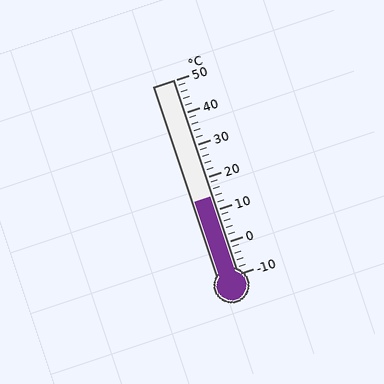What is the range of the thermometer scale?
The thermometer scale ranges from -10°C to 50°C.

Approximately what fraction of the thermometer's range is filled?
The thermometer is filled to approximately 40% of its range.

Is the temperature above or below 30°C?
The temperature is below 30°C.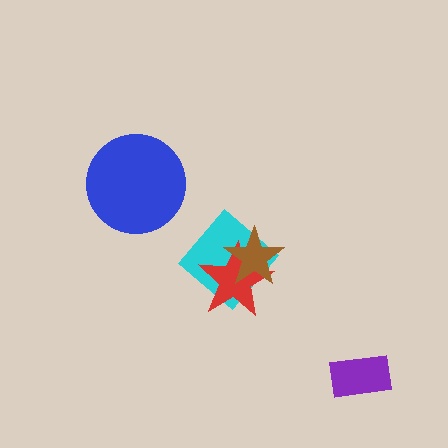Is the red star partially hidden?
Yes, it is partially covered by another shape.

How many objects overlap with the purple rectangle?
0 objects overlap with the purple rectangle.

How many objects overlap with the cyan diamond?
2 objects overlap with the cyan diamond.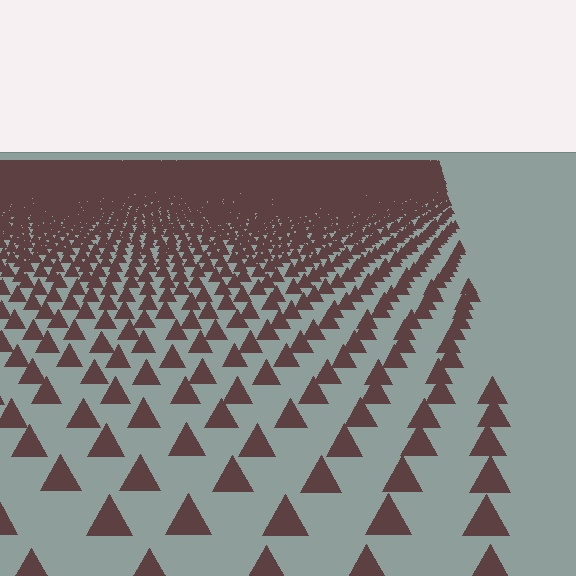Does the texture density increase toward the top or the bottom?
Density increases toward the top.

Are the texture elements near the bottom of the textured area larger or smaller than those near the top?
Larger. Near the bottom, elements are closer to the viewer and appear at a bigger on-screen size.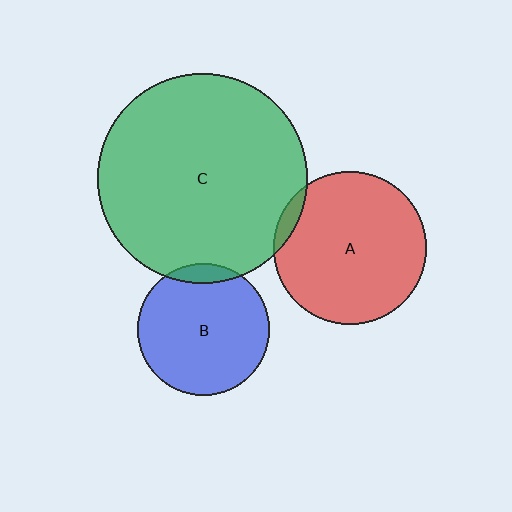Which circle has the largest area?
Circle C (green).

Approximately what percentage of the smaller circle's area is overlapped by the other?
Approximately 5%.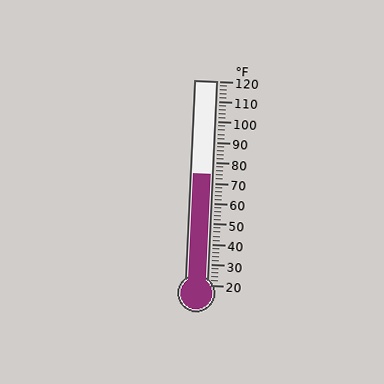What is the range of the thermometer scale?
The thermometer scale ranges from 20°F to 120°F.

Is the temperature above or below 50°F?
The temperature is above 50°F.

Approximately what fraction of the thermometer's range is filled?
The thermometer is filled to approximately 55% of its range.